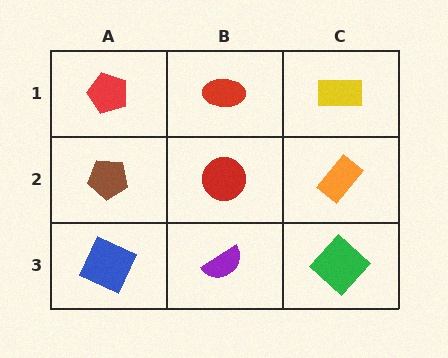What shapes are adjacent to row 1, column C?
An orange rectangle (row 2, column C), a red ellipse (row 1, column B).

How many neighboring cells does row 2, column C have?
3.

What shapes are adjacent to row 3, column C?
An orange rectangle (row 2, column C), a purple semicircle (row 3, column B).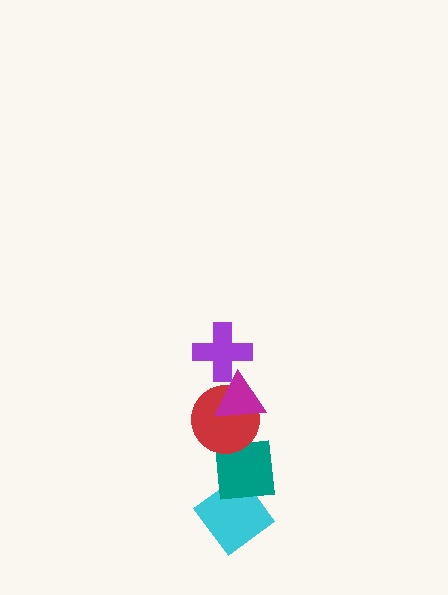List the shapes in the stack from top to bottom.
From top to bottom: the purple cross, the magenta triangle, the red circle, the teal square, the cyan diamond.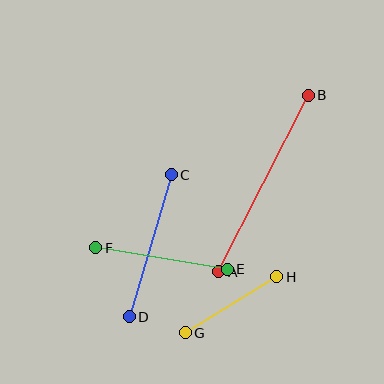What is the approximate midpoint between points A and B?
The midpoint is at approximately (263, 184) pixels.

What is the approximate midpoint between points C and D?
The midpoint is at approximately (150, 246) pixels.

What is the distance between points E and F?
The distance is approximately 133 pixels.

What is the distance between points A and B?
The distance is approximately 198 pixels.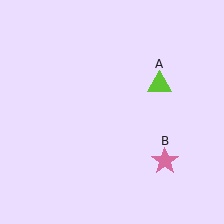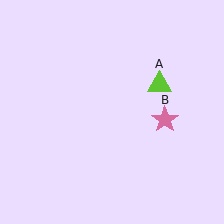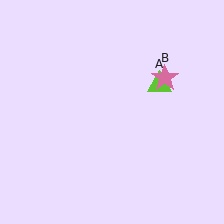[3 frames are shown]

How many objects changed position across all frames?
1 object changed position: pink star (object B).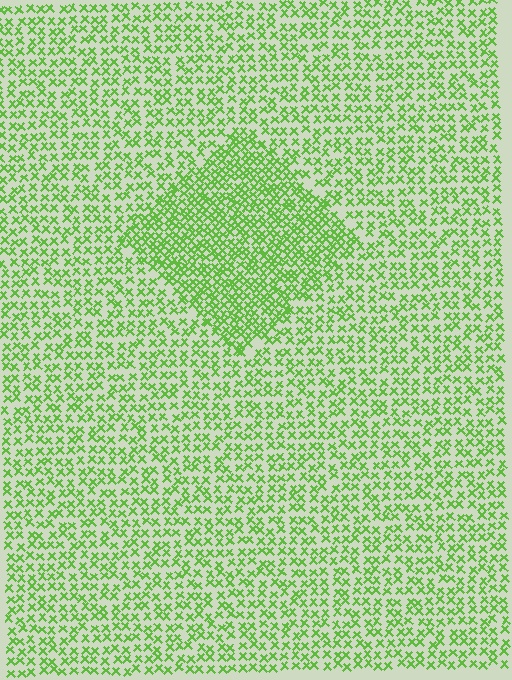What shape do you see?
I see a diamond.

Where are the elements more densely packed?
The elements are more densely packed inside the diamond boundary.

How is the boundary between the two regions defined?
The boundary is defined by a change in element density (approximately 1.8x ratio). All elements are the same color, size, and shape.